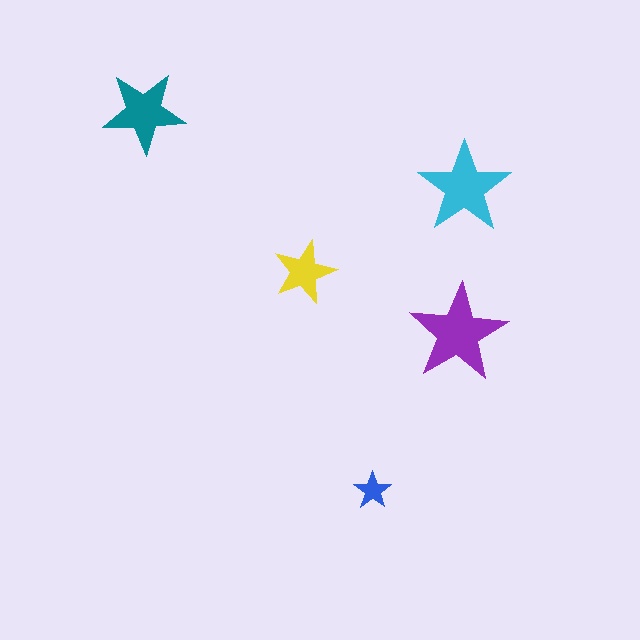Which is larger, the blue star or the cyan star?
The cyan one.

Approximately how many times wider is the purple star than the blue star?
About 2.5 times wider.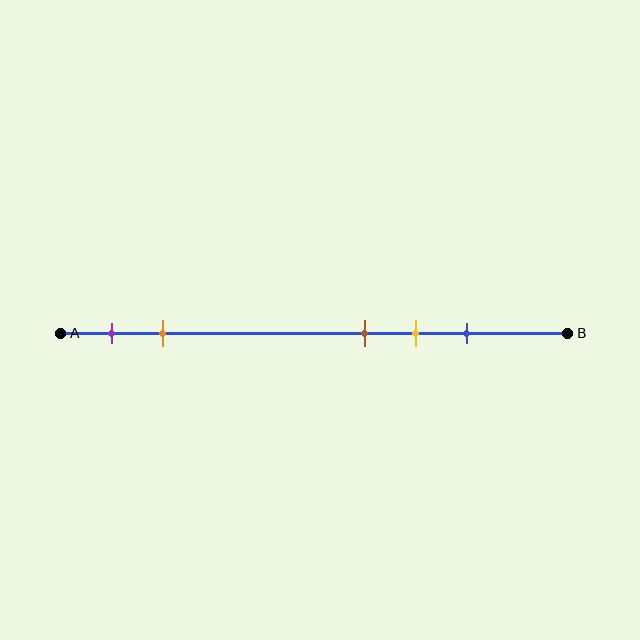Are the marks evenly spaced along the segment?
No, the marks are not evenly spaced.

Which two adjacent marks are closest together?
The brown and yellow marks are the closest adjacent pair.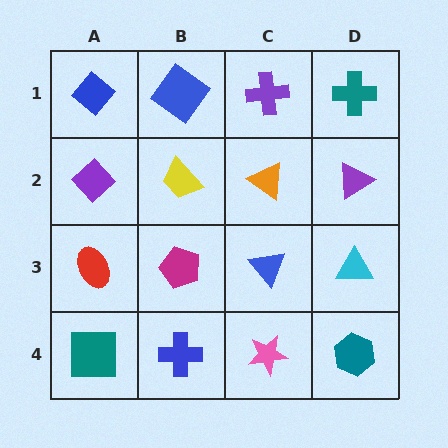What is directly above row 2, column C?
A purple cross.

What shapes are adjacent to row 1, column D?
A purple triangle (row 2, column D), a purple cross (row 1, column C).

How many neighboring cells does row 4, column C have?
3.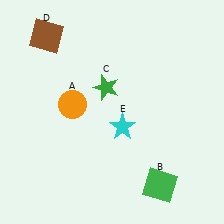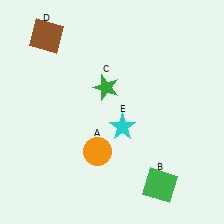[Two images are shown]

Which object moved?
The orange circle (A) moved down.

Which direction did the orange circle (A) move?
The orange circle (A) moved down.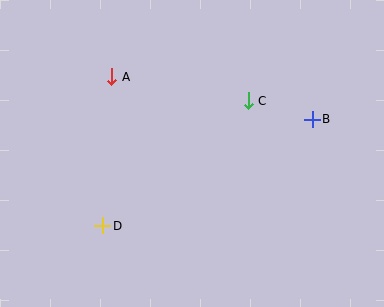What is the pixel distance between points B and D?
The distance between B and D is 235 pixels.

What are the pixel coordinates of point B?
Point B is at (312, 119).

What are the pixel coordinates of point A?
Point A is at (112, 77).